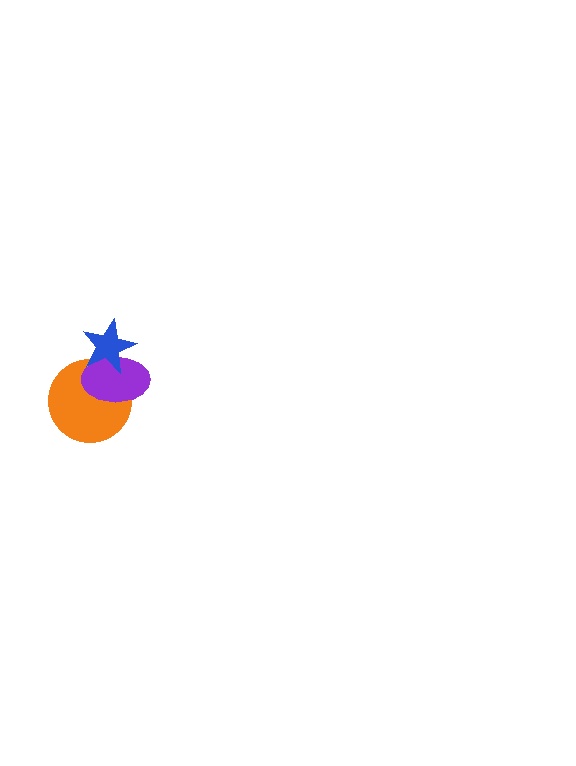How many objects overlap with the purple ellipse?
2 objects overlap with the purple ellipse.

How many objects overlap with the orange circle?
2 objects overlap with the orange circle.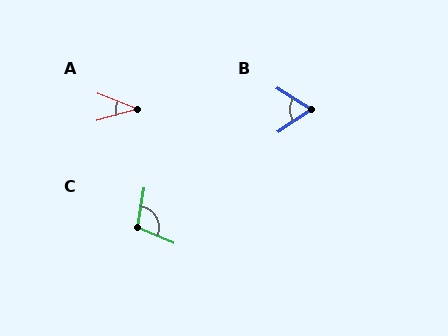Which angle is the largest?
C, at approximately 104 degrees.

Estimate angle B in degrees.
Approximately 65 degrees.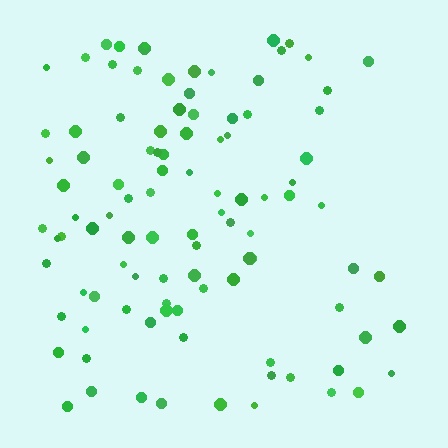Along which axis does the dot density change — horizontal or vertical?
Horizontal.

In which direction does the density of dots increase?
From right to left, with the left side densest.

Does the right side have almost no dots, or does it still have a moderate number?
Still a moderate number, just noticeably fewer than the left.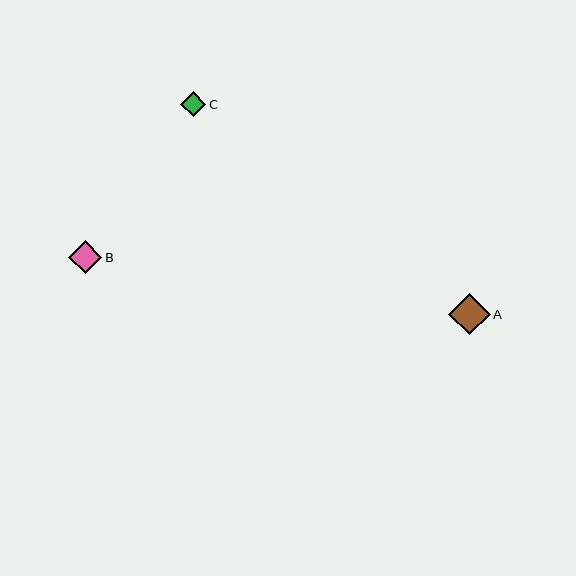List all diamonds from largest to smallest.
From largest to smallest: A, B, C.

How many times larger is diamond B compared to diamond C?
Diamond B is approximately 1.3 times the size of diamond C.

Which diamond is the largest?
Diamond A is the largest with a size of approximately 42 pixels.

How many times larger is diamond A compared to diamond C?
Diamond A is approximately 1.7 times the size of diamond C.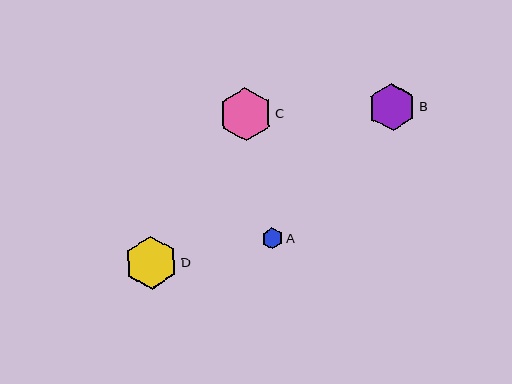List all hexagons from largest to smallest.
From largest to smallest: D, C, B, A.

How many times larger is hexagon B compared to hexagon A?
Hexagon B is approximately 2.2 times the size of hexagon A.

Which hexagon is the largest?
Hexagon D is the largest with a size of approximately 53 pixels.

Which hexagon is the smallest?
Hexagon A is the smallest with a size of approximately 21 pixels.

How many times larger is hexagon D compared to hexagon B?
Hexagon D is approximately 1.1 times the size of hexagon B.